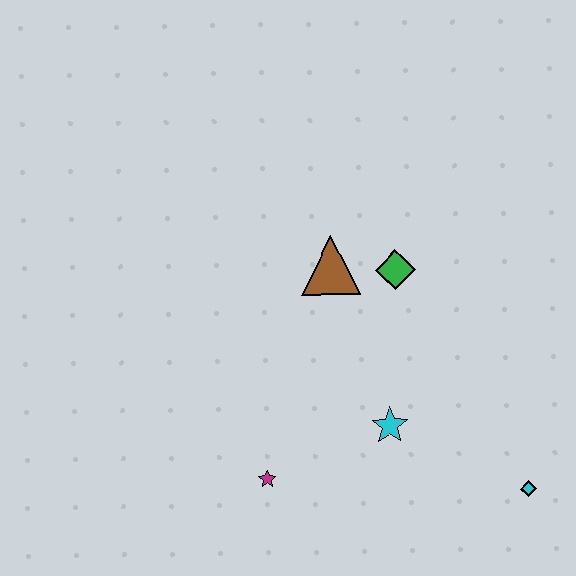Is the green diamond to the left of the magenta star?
No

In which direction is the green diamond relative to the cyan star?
The green diamond is above the cyan star.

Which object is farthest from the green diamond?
The cyan diamond is farthest from the green diamond.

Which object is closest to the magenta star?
The cyan star is closest to the magenta star.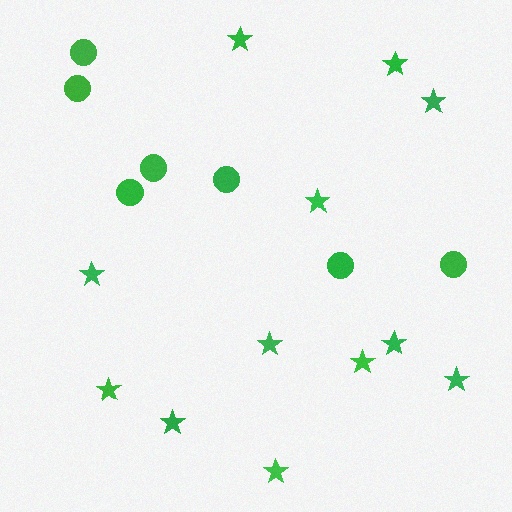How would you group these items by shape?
There are 2 groups: one group of circles (7) and one group of stars (12).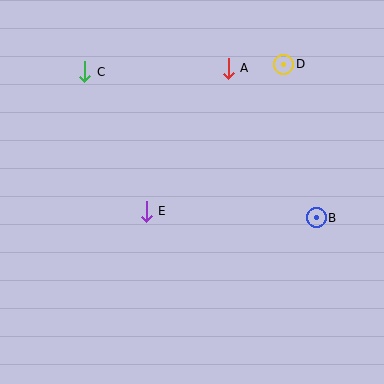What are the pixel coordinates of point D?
Point D is at (284, 64).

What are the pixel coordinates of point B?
Point B is at (316, 218).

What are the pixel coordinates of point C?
Point C is at (85, 72).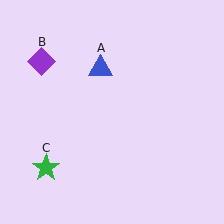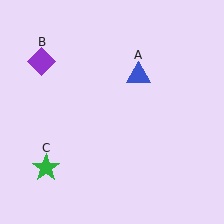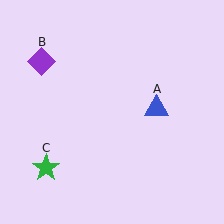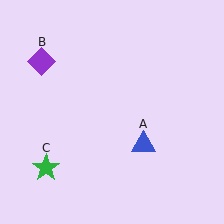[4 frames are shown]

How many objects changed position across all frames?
1 object changed position: blue triangle (object A).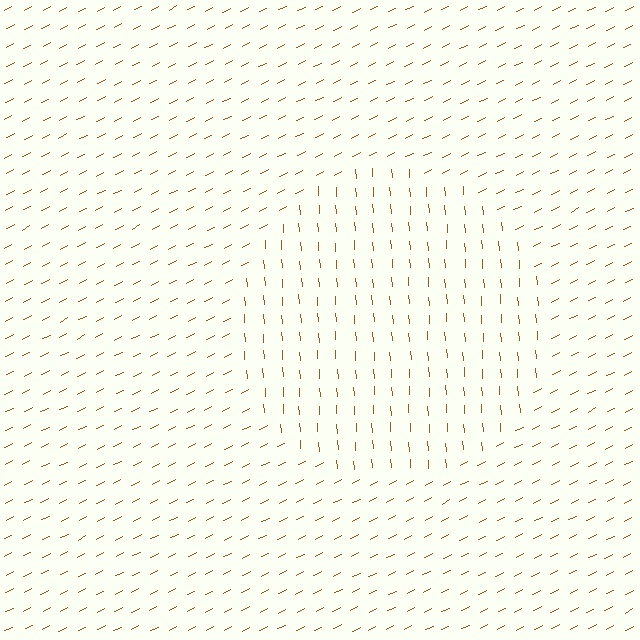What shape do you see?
I see a circle.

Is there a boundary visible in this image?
Yes, there is a texture boundary formed by a change in line orientation.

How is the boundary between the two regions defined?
The boundary is defined purely by a change in line orientation (approximately 67 degrees difference). All lines are the same color and thickness.